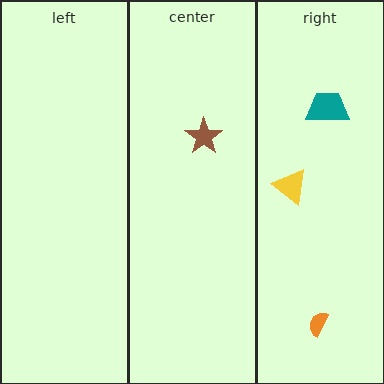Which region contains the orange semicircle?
The right region.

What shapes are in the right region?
The yellow triangle, the orange semicircle, the teal trapezoid.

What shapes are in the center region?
The brown star.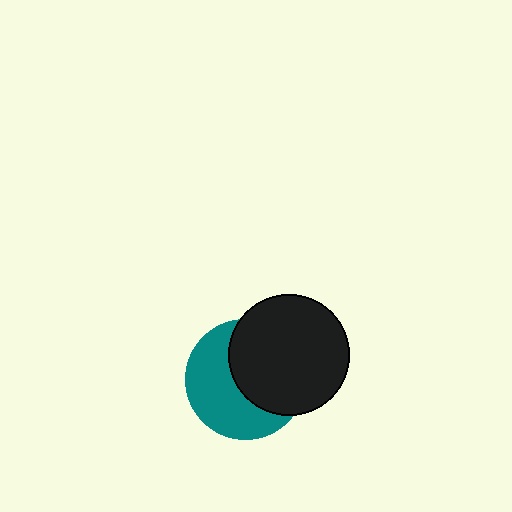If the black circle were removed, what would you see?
You would see the complete teal circle.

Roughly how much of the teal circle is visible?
About half of it is visible (roughly 50%).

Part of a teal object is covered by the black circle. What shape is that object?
It is a circle.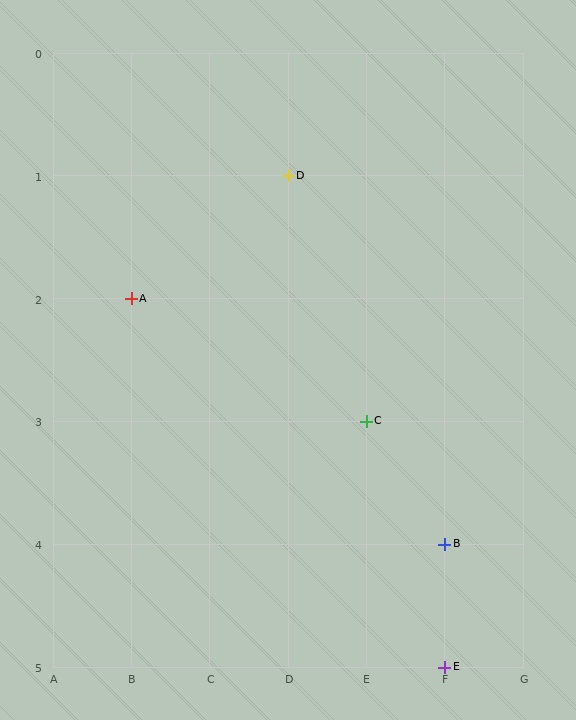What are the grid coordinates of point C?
Point C is at grid coordinates (E, 3).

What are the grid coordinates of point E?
Point E is at grid coordinates (F, 5).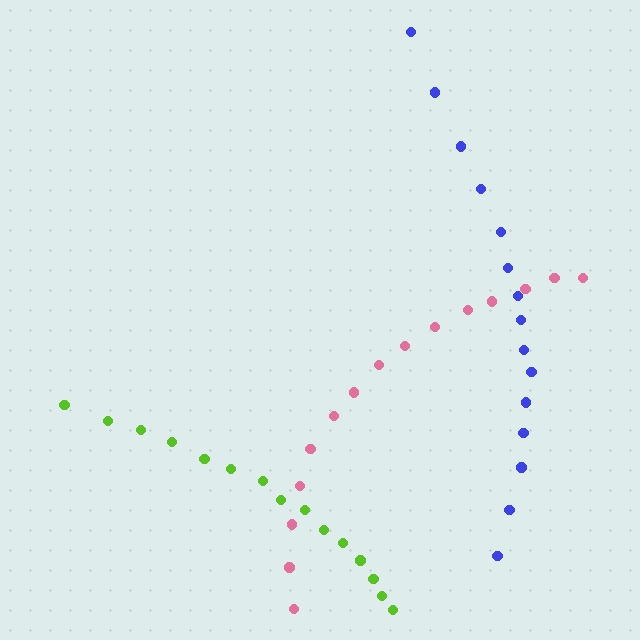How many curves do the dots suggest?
There are 3 distinct paths.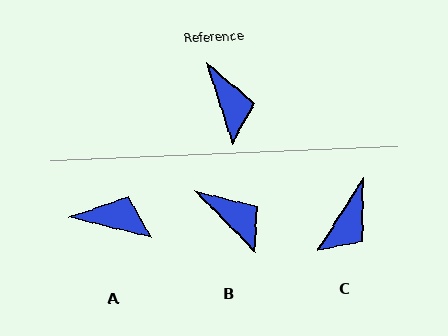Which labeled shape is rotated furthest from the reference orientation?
A, about 59 degrees away.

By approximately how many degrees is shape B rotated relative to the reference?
Approximately 27 degrees counter-clockwise.